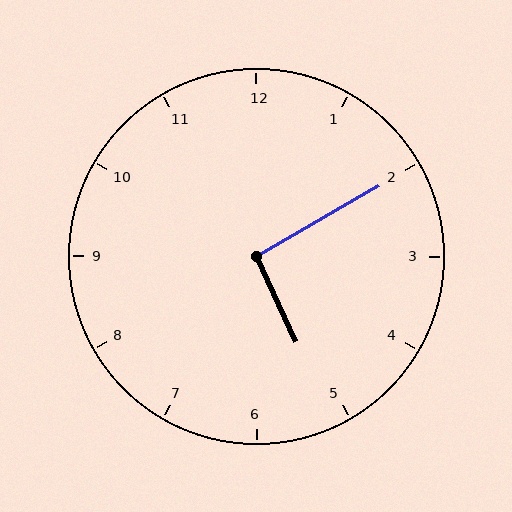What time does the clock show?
5:10.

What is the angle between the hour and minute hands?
Approximately 95 degrees.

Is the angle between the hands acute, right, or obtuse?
It is right.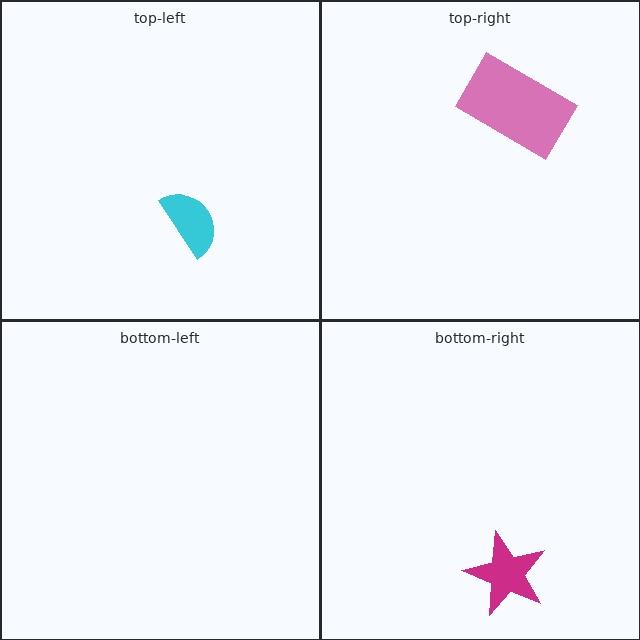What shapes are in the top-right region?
The pink rectangle.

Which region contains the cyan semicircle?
The top-left region.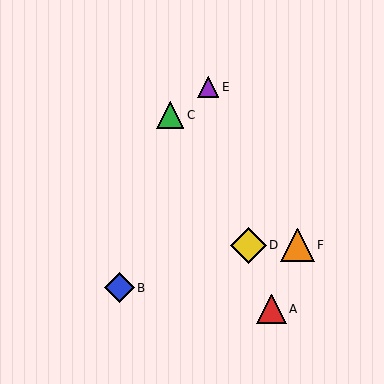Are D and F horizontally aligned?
Yes, both are at y≈245.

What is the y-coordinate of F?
Object F is at y≈245.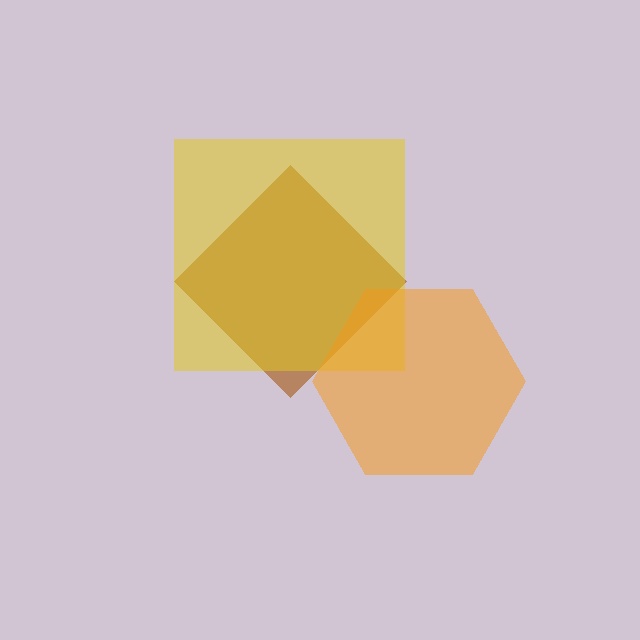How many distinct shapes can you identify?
There are 3 distinct shapes: a brown diamond, a yellow square, an orange hexagon.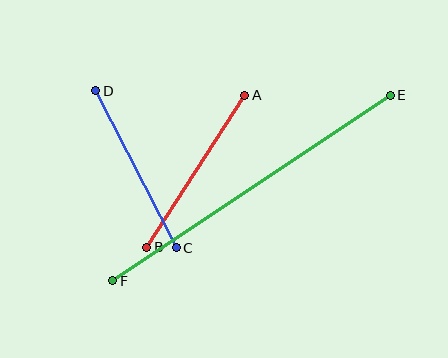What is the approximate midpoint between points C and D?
The midpoint is at approximately (136, 169) pixels.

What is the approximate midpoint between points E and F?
The midpoint is at approximately (252, 188) pixels.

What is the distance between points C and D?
The distance is approximately 176 pixels.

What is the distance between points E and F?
The distance is approximately 334 pixels.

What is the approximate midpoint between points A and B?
The midpoint is at approximately (196, 171) pixels.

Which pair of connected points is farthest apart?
Points E and F are farthest apart.